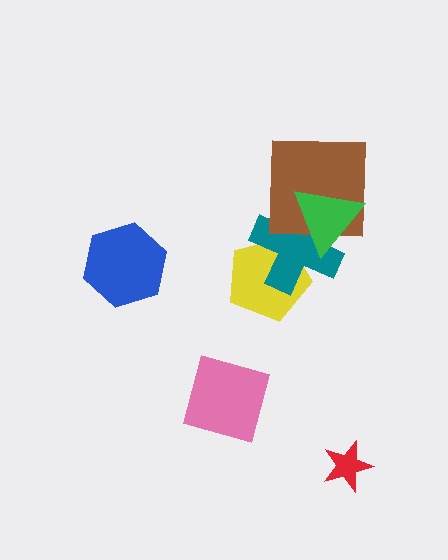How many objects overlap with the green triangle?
2 objects overlap with the green triangle.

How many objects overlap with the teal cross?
3 objects overlap with the teal cross.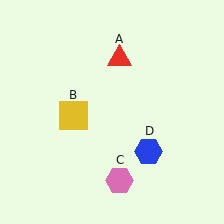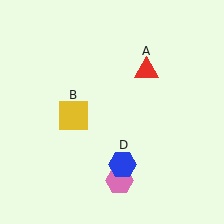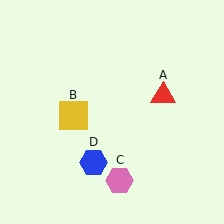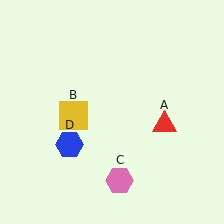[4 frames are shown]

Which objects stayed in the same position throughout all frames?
Yellow square (object B) and pink hexagon (object C) remained stationary.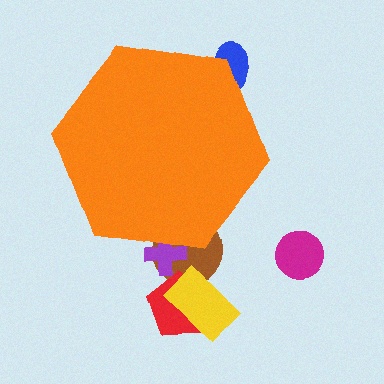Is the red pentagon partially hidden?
No, the red pentagon is fully visible.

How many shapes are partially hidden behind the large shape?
3 shapes are partially hidden.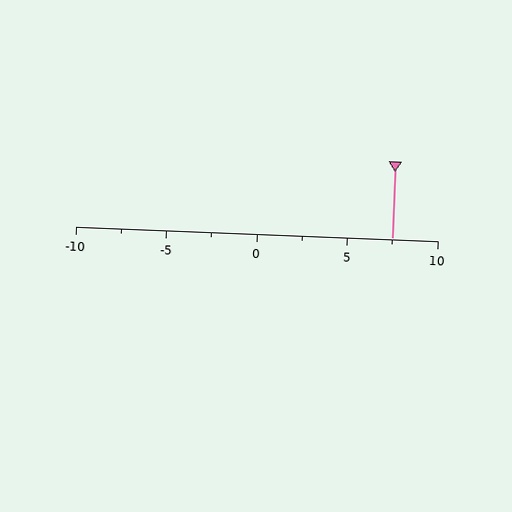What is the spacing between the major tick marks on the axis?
The major ticks are spaced 5 apart.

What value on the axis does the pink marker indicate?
The marker indicates approximately 7.5.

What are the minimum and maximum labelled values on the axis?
The axis runs from -10 to 10.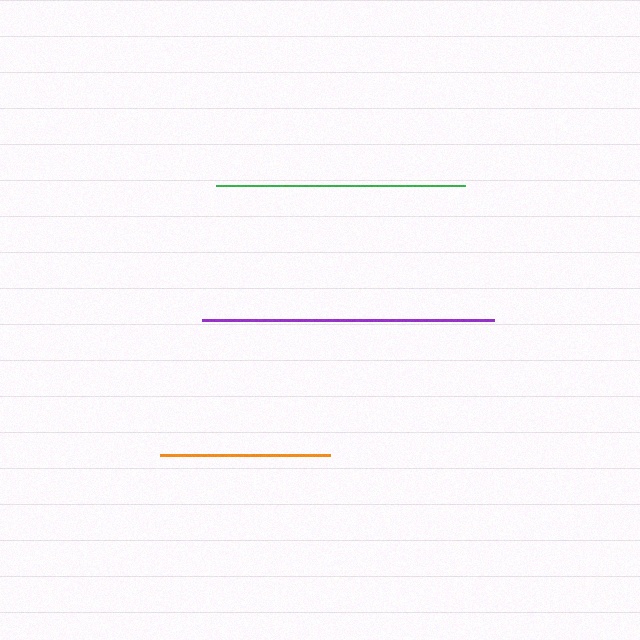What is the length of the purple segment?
The purple segment is approximately 292 pixels long.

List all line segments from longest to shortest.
From longest to shortest: purple, green, orange.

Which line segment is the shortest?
The orange line is the shortest at approximately 170 pixels.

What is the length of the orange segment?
The orange segment is approximately 170 pixels long.